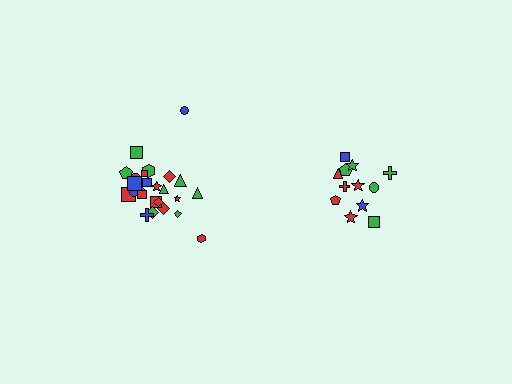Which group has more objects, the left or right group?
The left group.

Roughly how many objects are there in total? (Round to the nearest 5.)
Roughly 35 objects in total.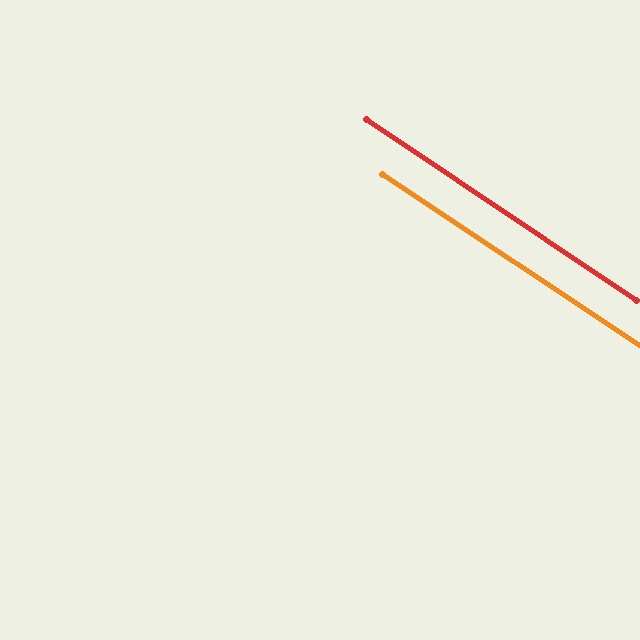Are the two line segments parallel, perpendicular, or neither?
Parallel — their directions differ by only 0.1°.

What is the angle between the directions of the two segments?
Approximately 0 degrees.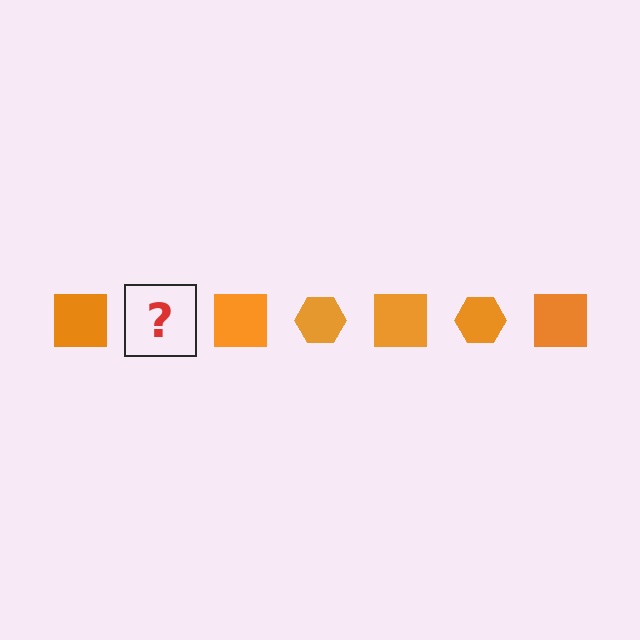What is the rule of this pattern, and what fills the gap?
The rule is that the pattern cycles through square, hexagon shapes in orange. The gap should be filled with an orange hexagon.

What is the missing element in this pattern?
The missing element is an orange hexagon.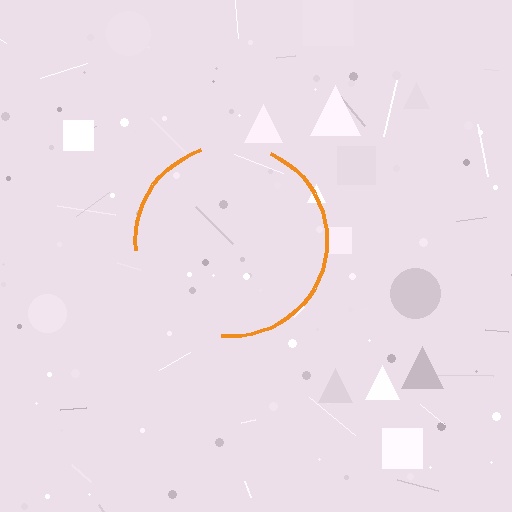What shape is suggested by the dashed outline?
The dashed outline suggests a circle.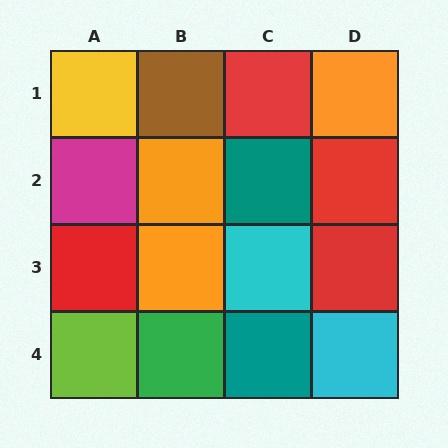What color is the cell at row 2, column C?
Teal.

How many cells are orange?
3 cells are orange.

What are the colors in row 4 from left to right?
Lime, green, teal, cyan.